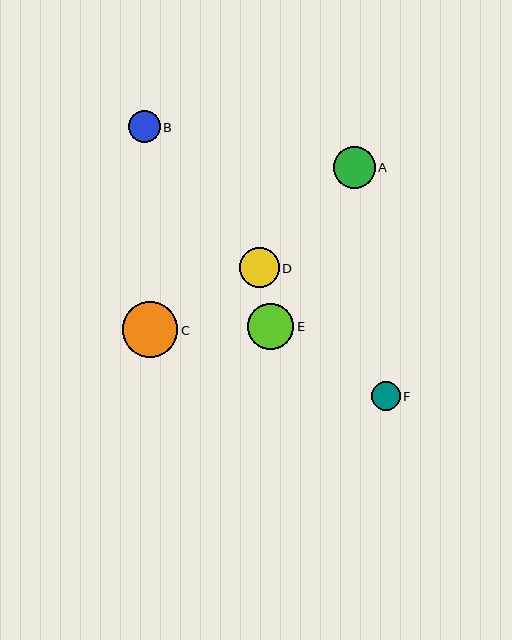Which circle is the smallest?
Circle F is the smallest with a size of approximately 29 pixels.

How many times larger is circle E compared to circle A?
Circle E is approximately 1.1 times the size of circle A.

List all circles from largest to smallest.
From largest to smallest: C, E, A, D, B, F.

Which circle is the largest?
Circle C is the largest with a size of approximately 56 pixels.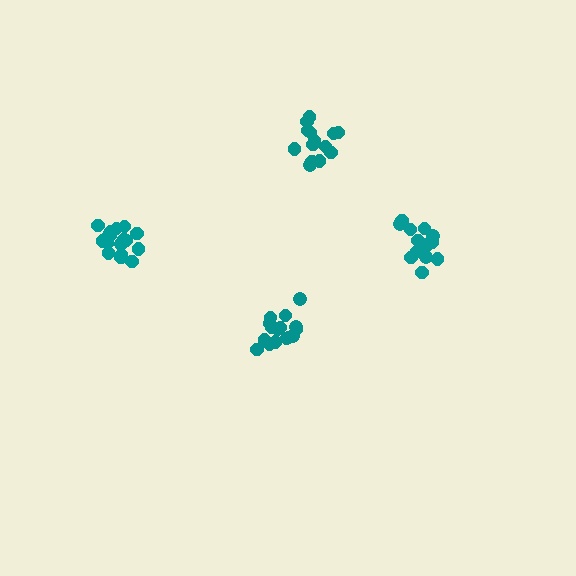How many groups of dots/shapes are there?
There are 4 groups.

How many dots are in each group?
Group 1: 16 dots, Group 2: 14 dots, Group 3: 17 dots, Group 4: 14 dots (61 total).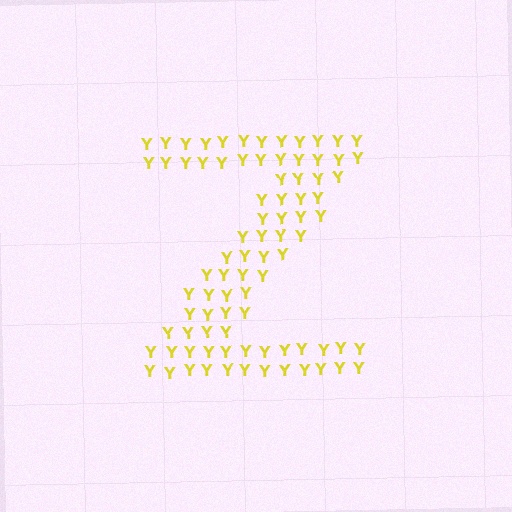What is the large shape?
The large shape is the letter Z.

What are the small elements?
The small elements are letter Y's.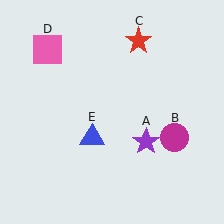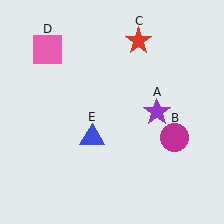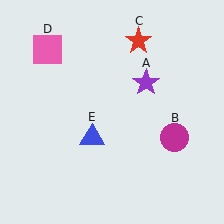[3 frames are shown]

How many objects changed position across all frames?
1 object changed position: purple star (object A).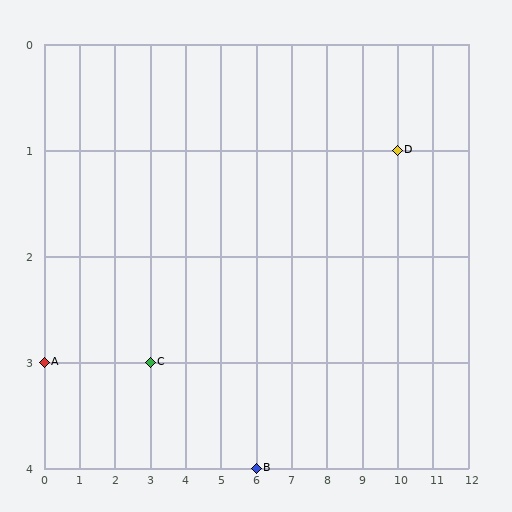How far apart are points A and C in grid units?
Points A and C are 3 columns apart.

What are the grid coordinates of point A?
Point A is at grid coordinates (0, 3).